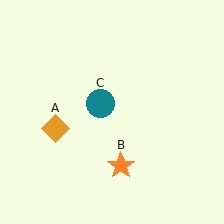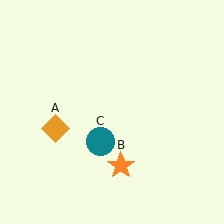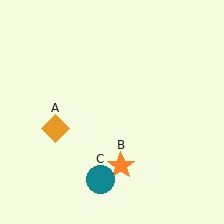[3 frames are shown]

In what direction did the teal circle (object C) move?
The teal circle (object C) moved down.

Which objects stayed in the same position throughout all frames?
Orange diamond (object A) and orange star (object B) remained stationary.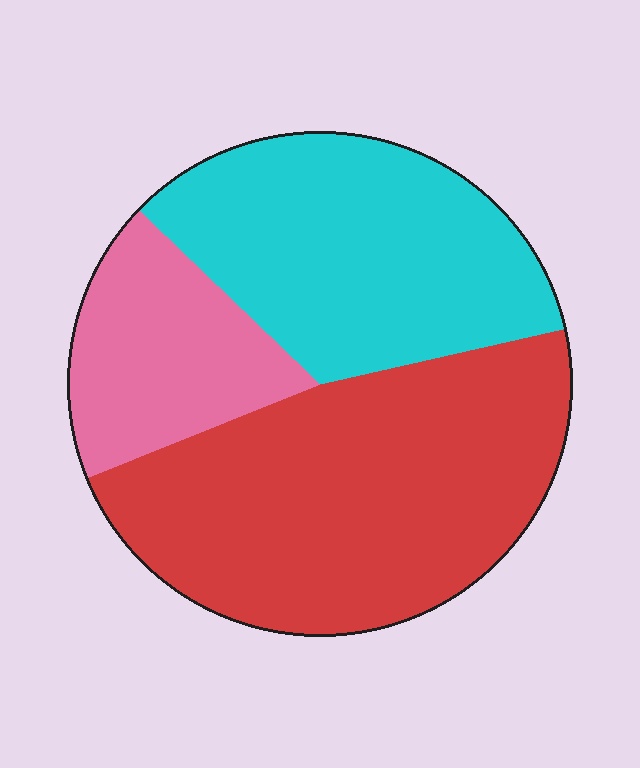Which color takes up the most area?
Red, at roughly 45%.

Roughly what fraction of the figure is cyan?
Cyan takes up about one third (1/3) of the figure.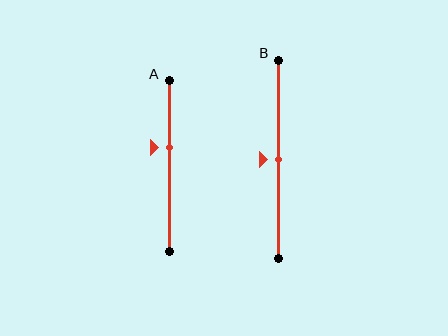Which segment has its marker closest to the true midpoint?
Segment B has its marker closest to the true midpoint.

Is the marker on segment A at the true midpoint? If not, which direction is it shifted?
No, the marker on segment A is shifted upward by about 11% of the segment length.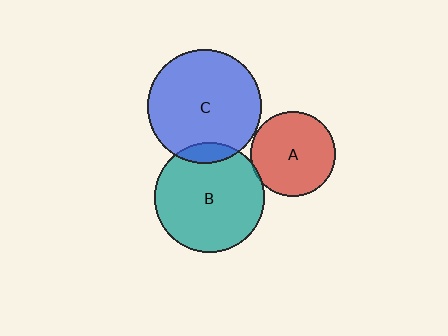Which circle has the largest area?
Circle C (blue).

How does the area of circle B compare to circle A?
Approximately 1.7 times.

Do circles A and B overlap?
Yes.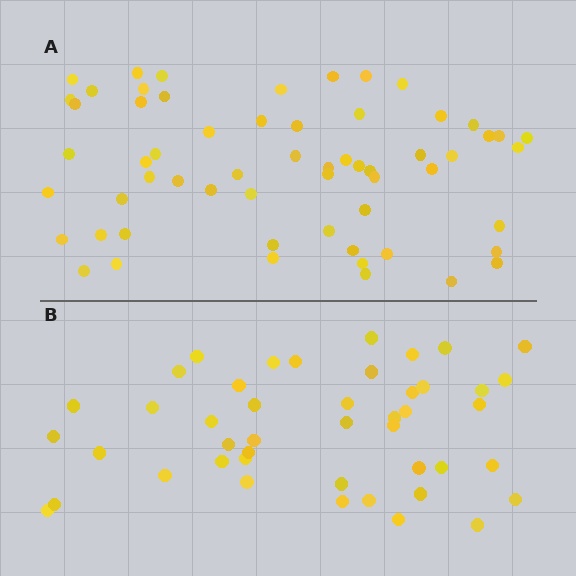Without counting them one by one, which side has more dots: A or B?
Region A (the top region) has more dots.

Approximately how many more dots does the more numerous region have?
Region A has approximately 15 more dots than region B.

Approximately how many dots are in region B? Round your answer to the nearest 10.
About 40 dots. (The exact count is 45, which rounds to 40.)